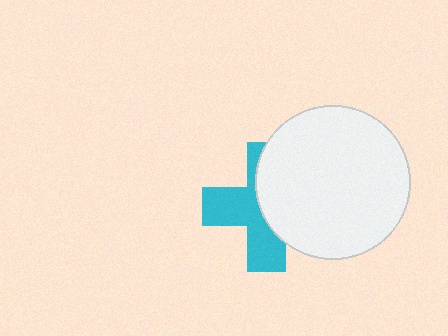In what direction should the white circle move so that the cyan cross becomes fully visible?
The white circle should move right. That is the shortest direction to clear the overlap and leave the cyan cross fully visible.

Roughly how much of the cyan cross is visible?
About half of it is visible (roughly 51%).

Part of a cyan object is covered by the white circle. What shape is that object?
It is a cross.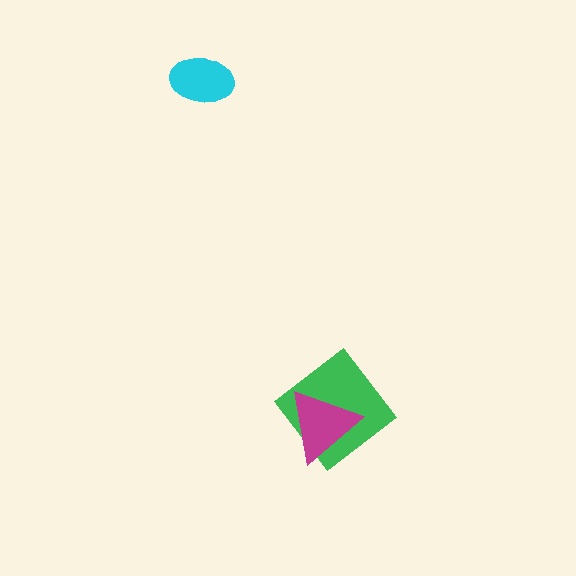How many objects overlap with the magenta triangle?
1 object overlaps with the magenta triangle.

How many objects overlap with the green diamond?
1 object overlaps with the green diamond.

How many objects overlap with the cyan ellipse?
0 objects overlap with the cyan ellipse.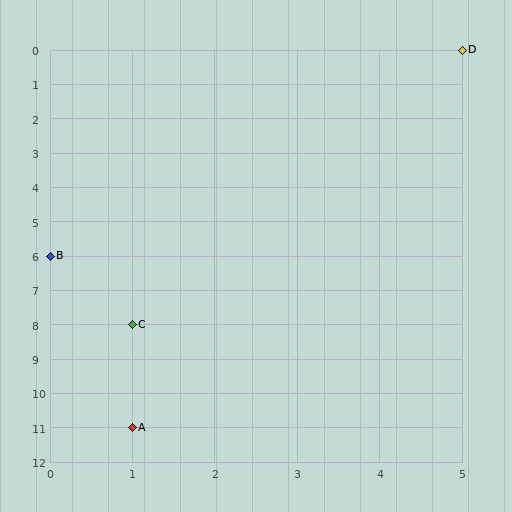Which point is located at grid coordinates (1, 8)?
Point C is at (1, 8).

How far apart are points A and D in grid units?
Points A and D are 4 columns and 11 rows apart (about 11.7 grid units diagonally).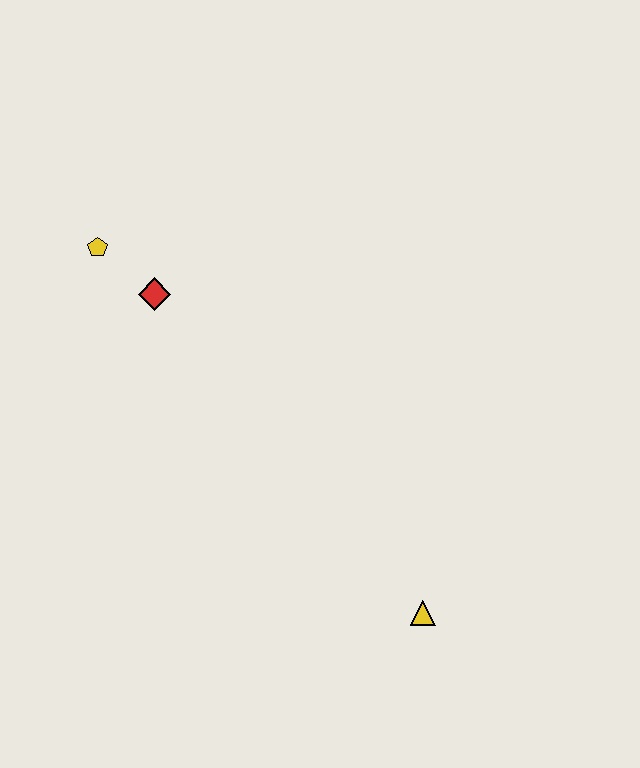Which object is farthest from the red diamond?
The yellow triangle is farthest from the red diamond.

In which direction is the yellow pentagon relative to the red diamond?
The yellow pentagon is to the left of the red diamond.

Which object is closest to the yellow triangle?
The red diamond is closest to the yellow triangle.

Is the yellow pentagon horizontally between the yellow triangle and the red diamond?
No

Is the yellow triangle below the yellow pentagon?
Yes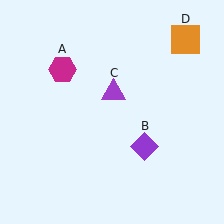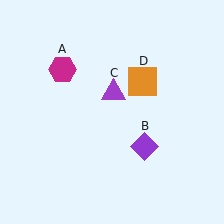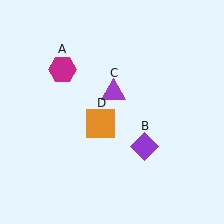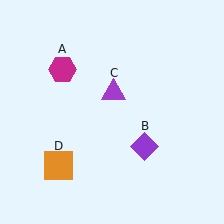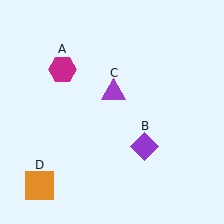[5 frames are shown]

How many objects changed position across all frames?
1 object changed position: orange square (object D).